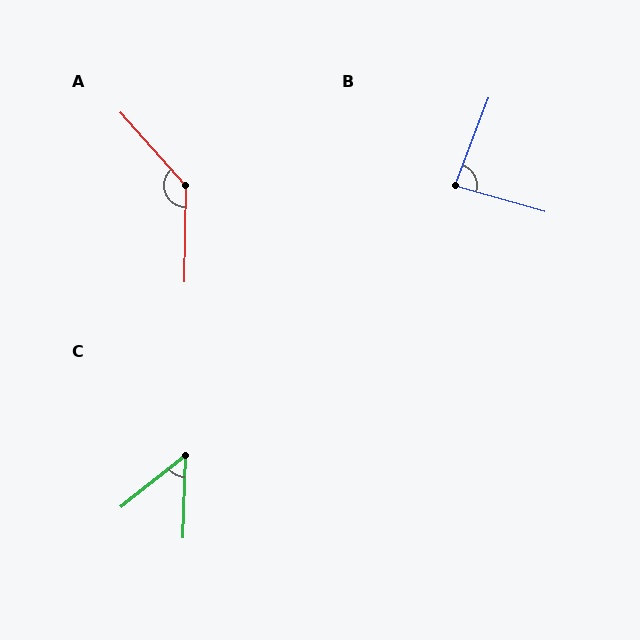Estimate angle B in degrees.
Approximately 85 degrees.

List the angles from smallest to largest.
C (50°), B (85°), A (137°).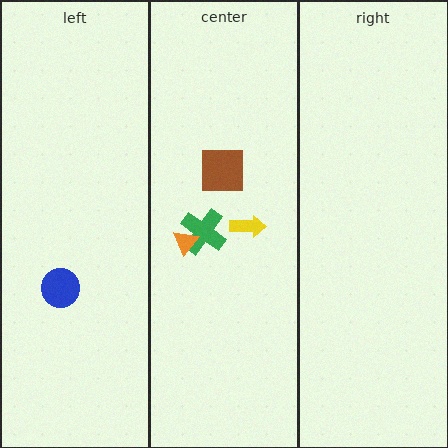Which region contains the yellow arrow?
The center region.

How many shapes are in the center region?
4.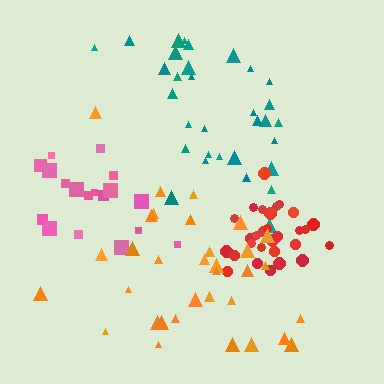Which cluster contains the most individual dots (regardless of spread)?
Teal (33).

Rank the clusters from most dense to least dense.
red, pink, teal, orange.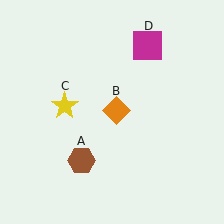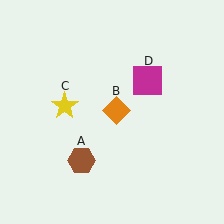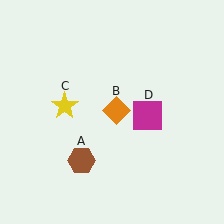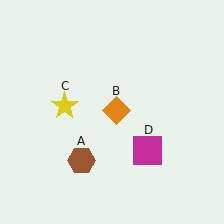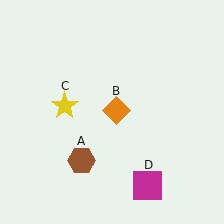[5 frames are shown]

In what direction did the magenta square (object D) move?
The magenta square (object D) moved down.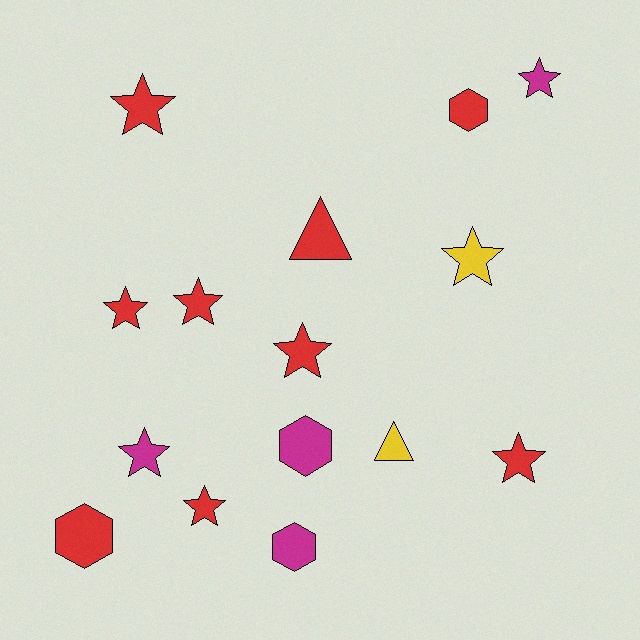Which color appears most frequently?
Red, with 9 objects.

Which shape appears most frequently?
Star, with 9 objects.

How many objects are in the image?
There are 15 objects.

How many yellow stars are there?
There is 1 yellow star.